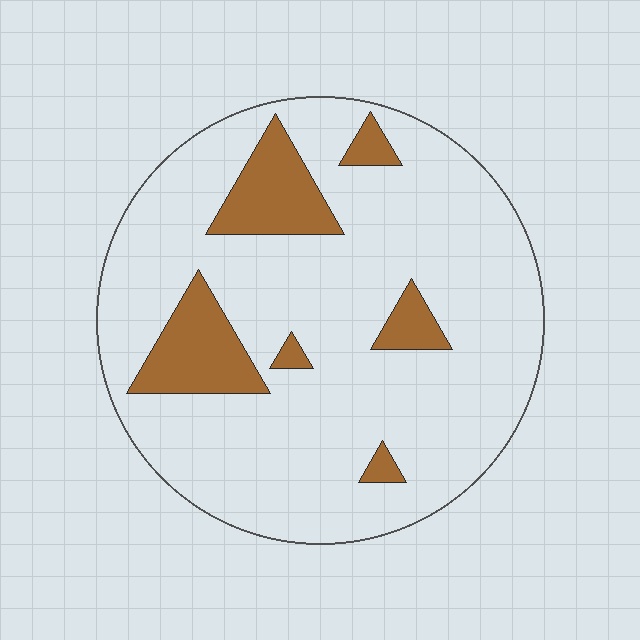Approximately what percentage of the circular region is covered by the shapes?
Approximately 15%.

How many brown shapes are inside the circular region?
6.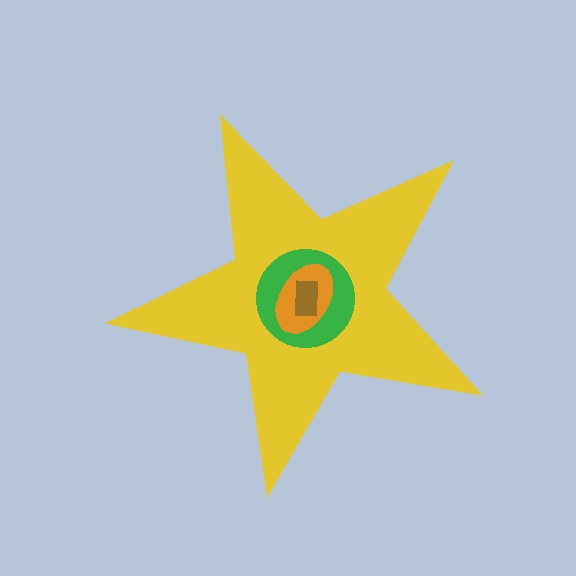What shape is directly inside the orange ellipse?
The brown rectangle.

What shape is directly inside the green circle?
The orange ellipse.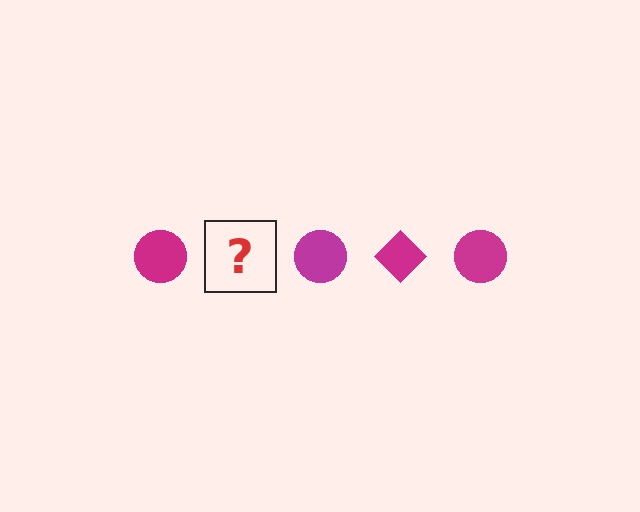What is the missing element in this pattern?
The missing element is a magenta diamond.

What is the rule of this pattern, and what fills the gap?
The rule is that the pattern cycles through circle, diamond shapes in magenta. The gap should be filled with a magenta diamond.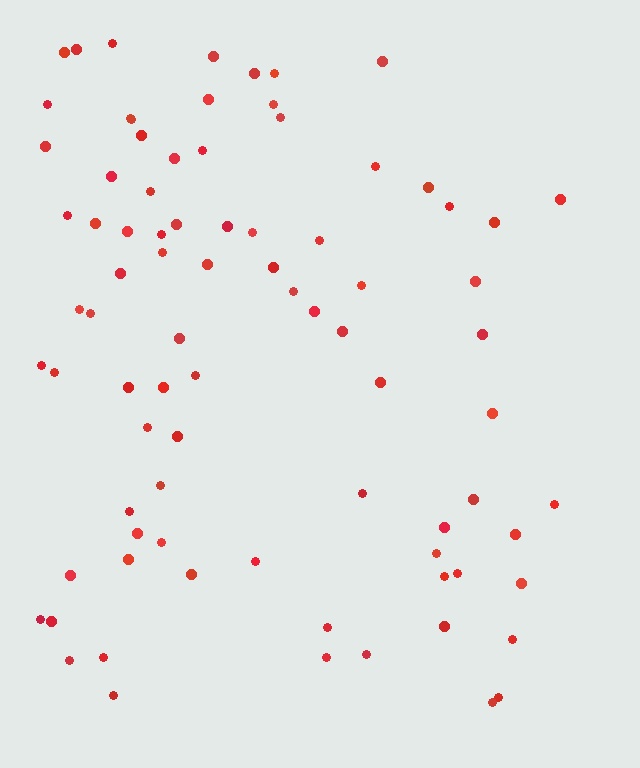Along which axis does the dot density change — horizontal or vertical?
Horizontal.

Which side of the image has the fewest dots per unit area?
The right.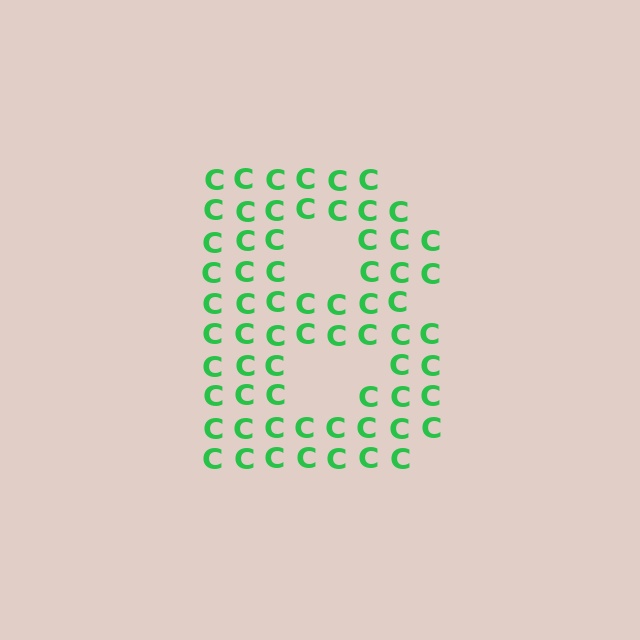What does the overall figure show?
The overall figure shows the letter B.